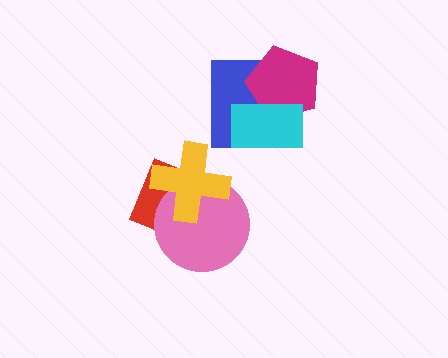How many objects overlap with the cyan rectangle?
2 objects overlap with the cyan rectangle.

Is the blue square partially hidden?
Yes, it is partially covered by another shape.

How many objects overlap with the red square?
2 objects overlap with the red square.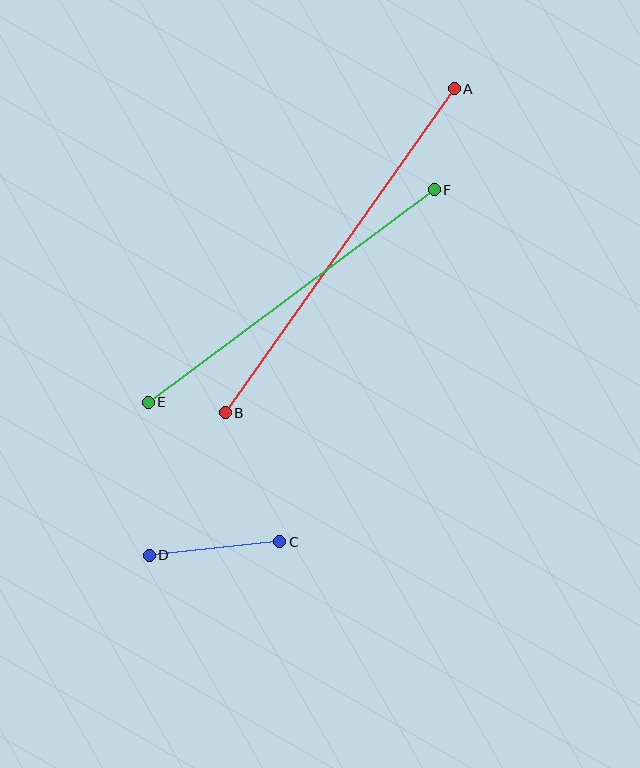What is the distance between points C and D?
The distance is approximately 131 pixels.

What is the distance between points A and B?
The distance is approximately 397 pixels.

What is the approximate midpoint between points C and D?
The midpoint is at approximately (215, 548) pixels.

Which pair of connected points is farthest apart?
Points A and B are farthest apart.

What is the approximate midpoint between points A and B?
The midpoint is at approximately (340, 251) pixels.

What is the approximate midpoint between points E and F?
The midpoint is at approximately (291, 296) pixels.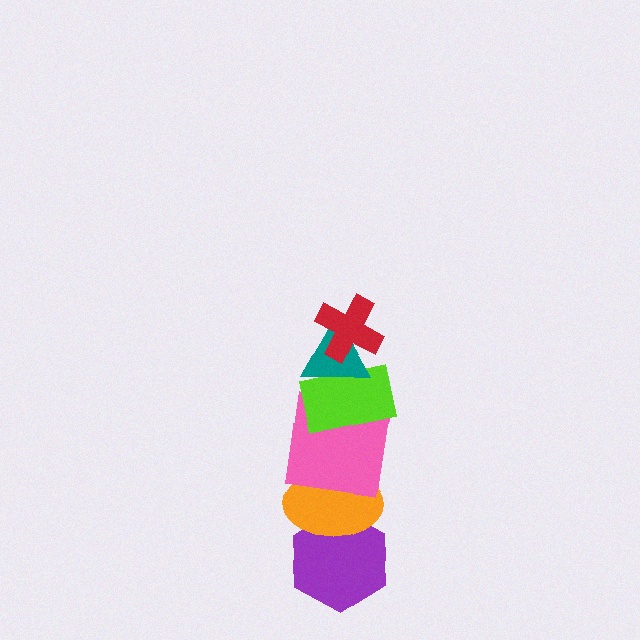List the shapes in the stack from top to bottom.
From top to bottom: the red cross, the teal triangle, the lime rectangle, the pink square, the orange ellipse, the purple hexagon.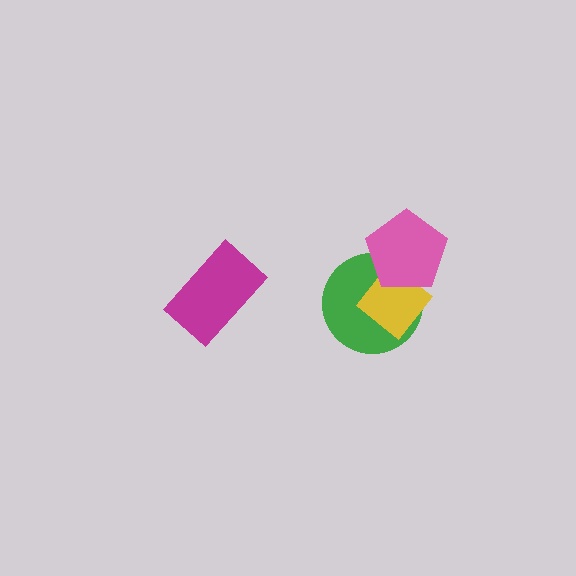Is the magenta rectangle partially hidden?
No, no other shape covers it.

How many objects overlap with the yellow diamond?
2 objects overlap with the yellow diamond.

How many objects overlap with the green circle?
2 objects overlap with the green circle.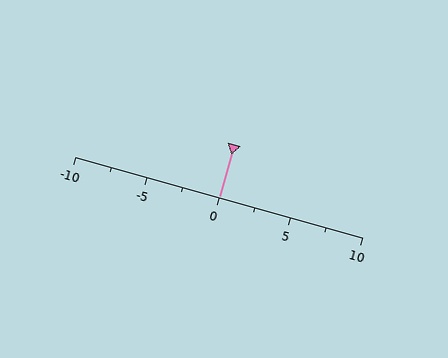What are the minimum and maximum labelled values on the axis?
The axis runs from -10 to 10.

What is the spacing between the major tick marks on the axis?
The major ticks are spaced 5 apart.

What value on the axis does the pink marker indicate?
The marker indicates approximately 0.